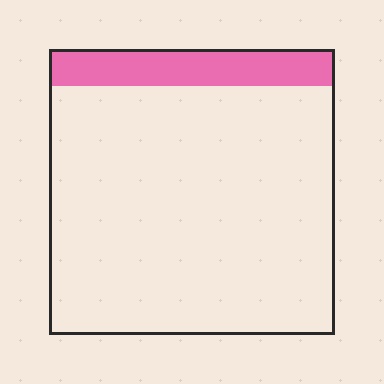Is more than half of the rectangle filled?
No.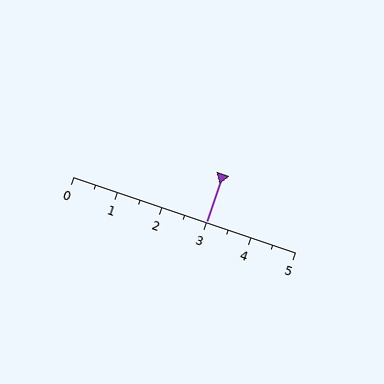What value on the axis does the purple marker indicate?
The marker indicates approximately 3.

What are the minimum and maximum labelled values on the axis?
The axis runs from 0 to 5.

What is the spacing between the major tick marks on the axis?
The major ticks are spaced 1 apart.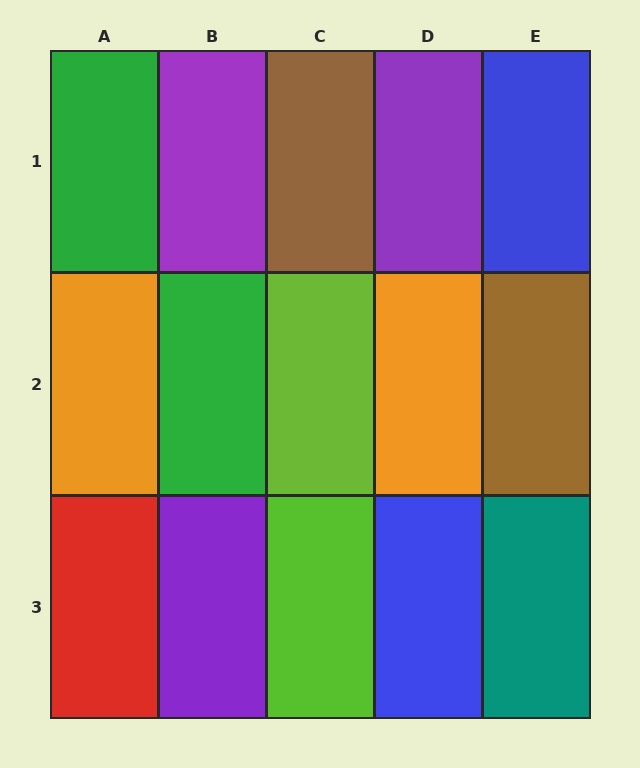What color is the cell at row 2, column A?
Orange.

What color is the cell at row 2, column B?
Green.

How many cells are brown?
2 cells are brown.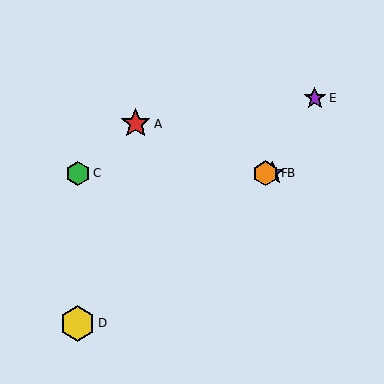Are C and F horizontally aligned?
Yes, both are at y≈173.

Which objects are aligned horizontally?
Objects B, C, F are aligned horizontally.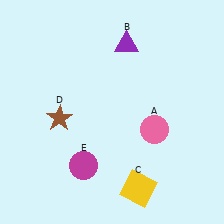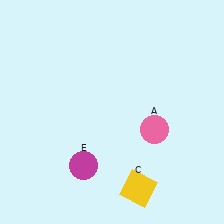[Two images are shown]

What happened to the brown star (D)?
The brown star (D) was removed in Image 2. It was in the bottom-left area of Image 1.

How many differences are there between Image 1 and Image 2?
There are 2 differences between the two images.